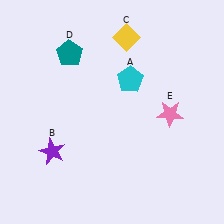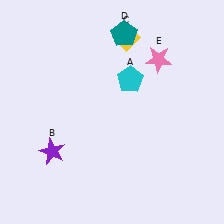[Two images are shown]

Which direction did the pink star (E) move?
The pink star (E) moved up.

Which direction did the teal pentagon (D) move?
The teal pentagon (D) moved right.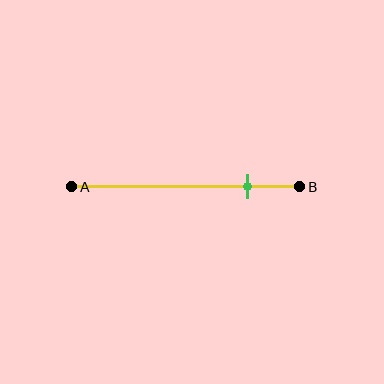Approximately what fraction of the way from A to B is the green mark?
The green mark is approximately 75% of the way from A to B.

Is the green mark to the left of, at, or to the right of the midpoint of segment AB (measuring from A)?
The green mark is to the right of the midpoint of segment AB.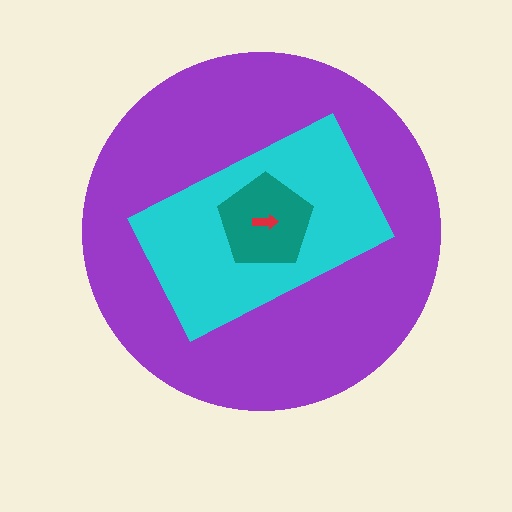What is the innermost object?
The red arrow.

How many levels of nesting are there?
4.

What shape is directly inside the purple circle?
The cyan rectangle.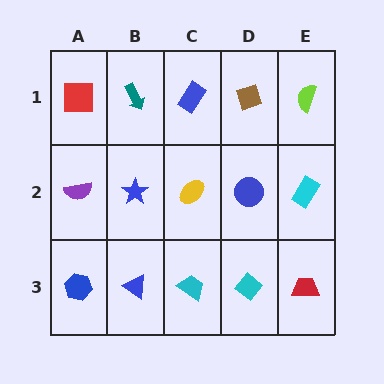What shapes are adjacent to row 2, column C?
A blue rectangle (row 1, column C), a cyan trapezoid (row 3, column C), a blue star (row 2, column B), a blue circle (row 2, column D).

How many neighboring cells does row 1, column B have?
3.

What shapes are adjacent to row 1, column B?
A blue star (row 2, column B), a red square (row 1, column A), a blue rectangle (row 1, column C).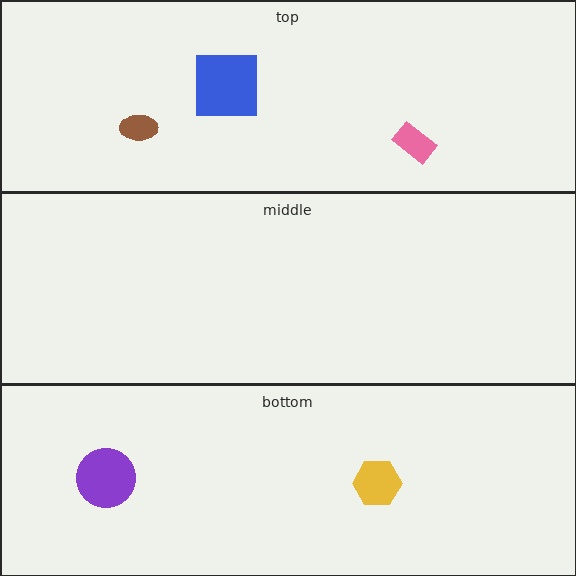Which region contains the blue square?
The top region.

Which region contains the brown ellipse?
The top region.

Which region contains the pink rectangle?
The top region.